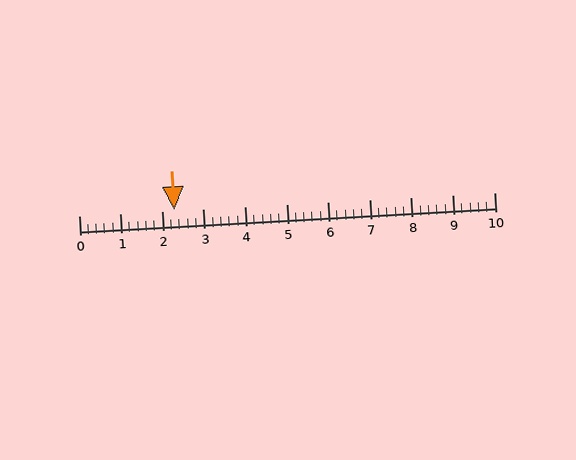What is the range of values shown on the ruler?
The ruler shows values from 0 to 10.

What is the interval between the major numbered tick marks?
The major tick marks are spaced 1 units apart.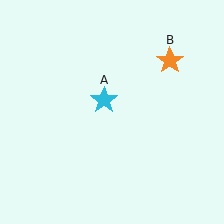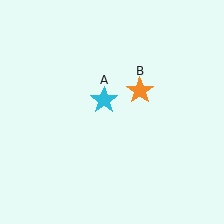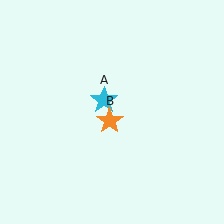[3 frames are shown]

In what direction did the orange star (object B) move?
The orange star (object B) moved down and to the left.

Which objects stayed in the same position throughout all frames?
Cyan star (object A) remained stationary.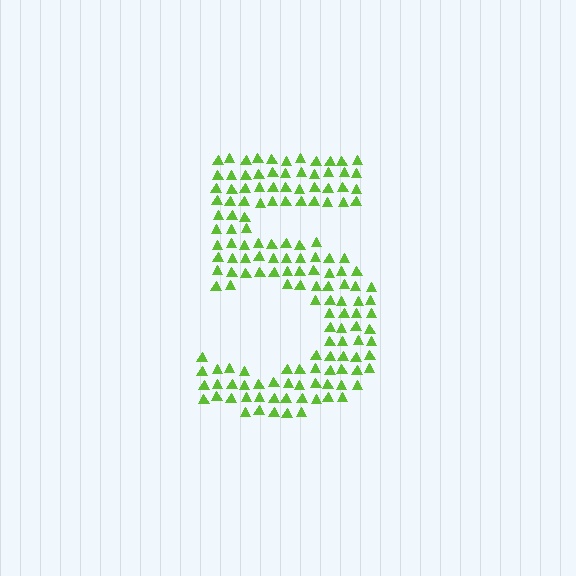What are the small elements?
The small elements are triangles.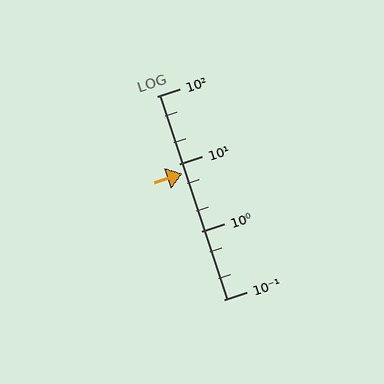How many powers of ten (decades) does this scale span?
The scale spans 3 decades, from 0.1 to 100.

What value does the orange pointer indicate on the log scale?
The pointer indicates approximately 7.1.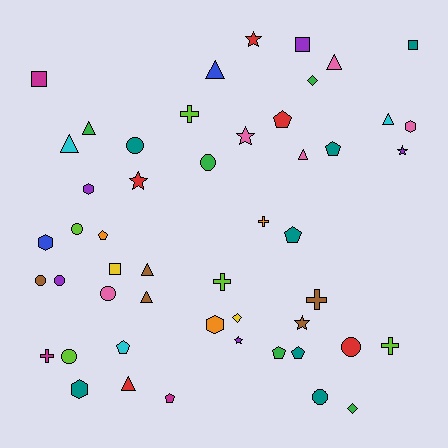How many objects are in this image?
There are 50 objects.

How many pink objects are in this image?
There are 5 pink objects.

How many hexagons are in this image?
There are 5 hexagons.